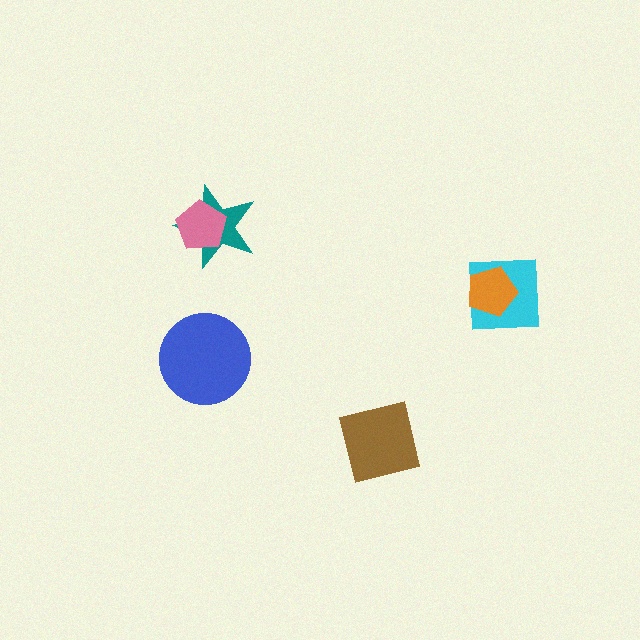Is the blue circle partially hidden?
No, no other shape covers it.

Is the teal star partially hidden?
Yes, it is partially covered by another shape.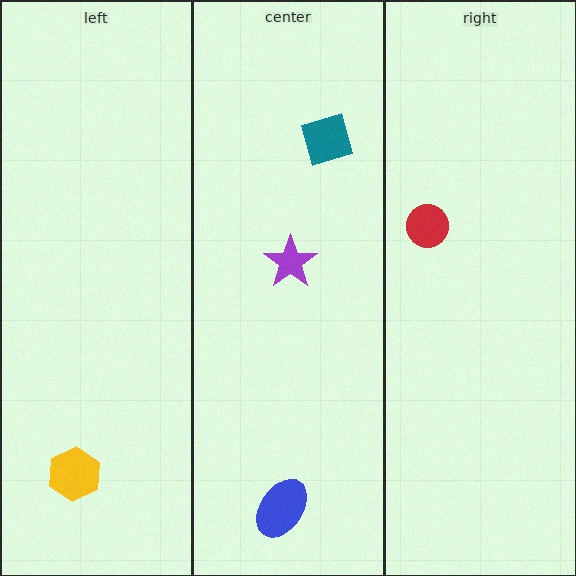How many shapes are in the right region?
1.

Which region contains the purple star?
The center region.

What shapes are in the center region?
The blue ellipse, the teal square, the purple star.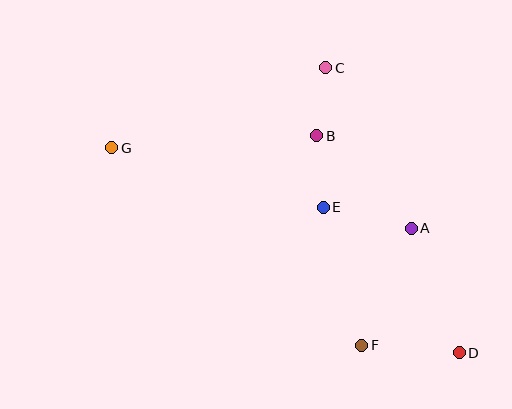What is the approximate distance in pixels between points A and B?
The distance between A and B is approximately 132 pixels.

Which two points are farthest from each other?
Points D and G are farthest from each other.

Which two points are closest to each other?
Points B and C are closest to each other.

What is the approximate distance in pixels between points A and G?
The distance between A and G is approximately 310 pixels.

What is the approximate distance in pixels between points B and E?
The distance between B and E is approximately 72 pixels.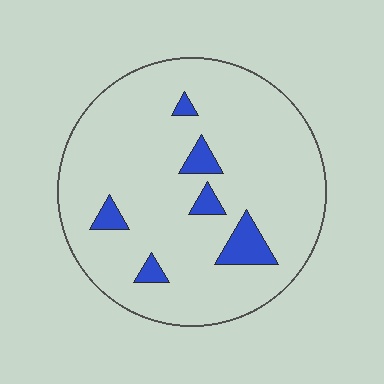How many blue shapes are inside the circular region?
6.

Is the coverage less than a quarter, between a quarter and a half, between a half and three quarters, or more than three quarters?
Less than a quarter.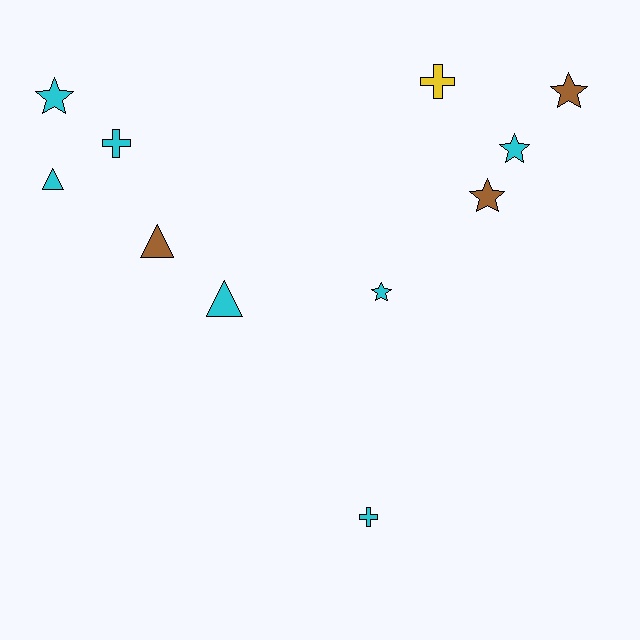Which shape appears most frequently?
Star, with 5 objects.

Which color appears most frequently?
Cyan, with 7 objects.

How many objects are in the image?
There are 11 objects.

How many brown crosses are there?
There are no brown crosses.